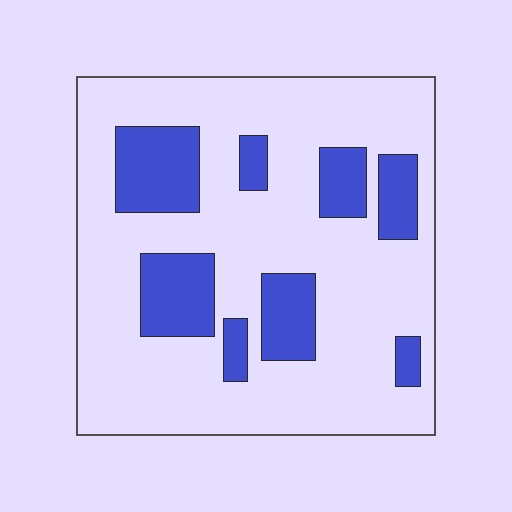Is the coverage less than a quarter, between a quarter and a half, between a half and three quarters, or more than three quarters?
Less than a quarter.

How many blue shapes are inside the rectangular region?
8.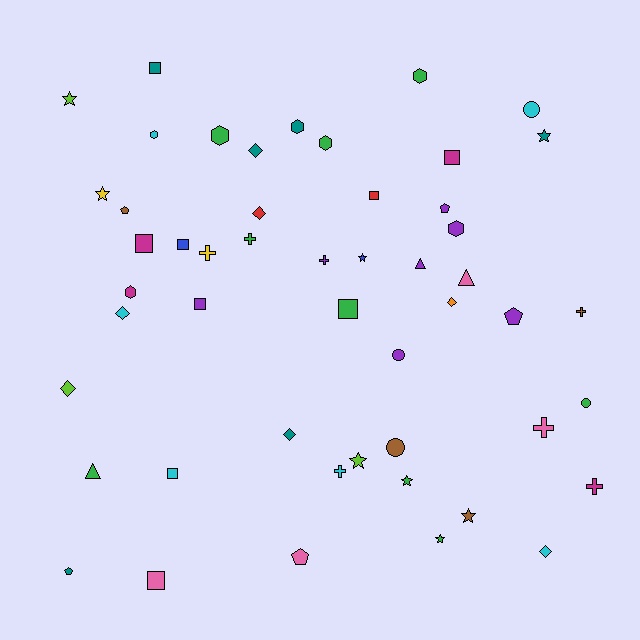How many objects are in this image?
There are 50 objects.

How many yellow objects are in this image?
There are 2 yellow objects.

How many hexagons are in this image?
There are 7 hexagons.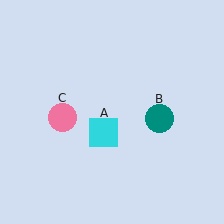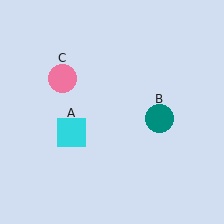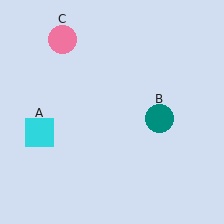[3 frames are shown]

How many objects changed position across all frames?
2 objects changed position: cyan square (object A), pink circle (object C).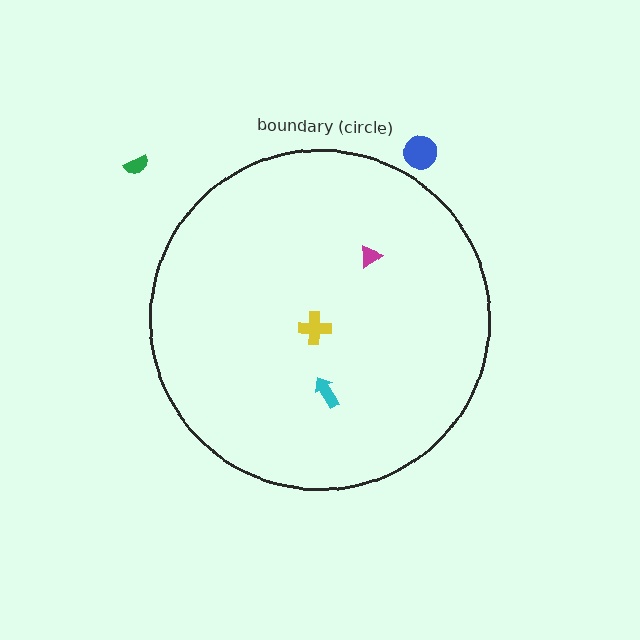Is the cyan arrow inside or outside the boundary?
Inside.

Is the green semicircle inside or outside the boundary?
Outside.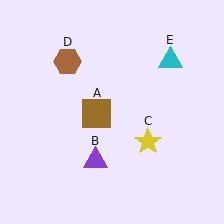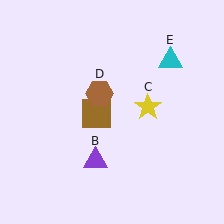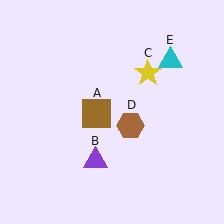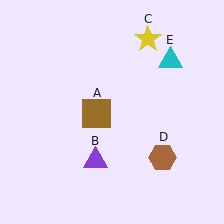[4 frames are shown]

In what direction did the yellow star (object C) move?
The yellow star (object C) moved up.